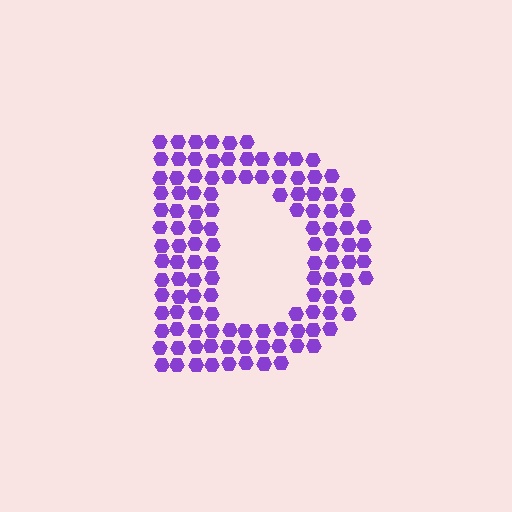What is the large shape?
The large shape is the letter D.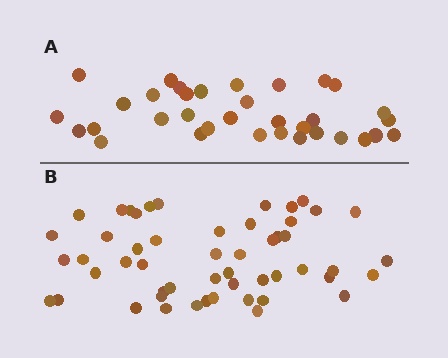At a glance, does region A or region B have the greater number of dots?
Region B (the bottom region) has more dots.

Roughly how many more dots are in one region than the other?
Region B has approximately 20 more dots than region A.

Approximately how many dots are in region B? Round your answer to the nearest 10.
About 50 dots. (The exact count is 52, which rounds to 50.)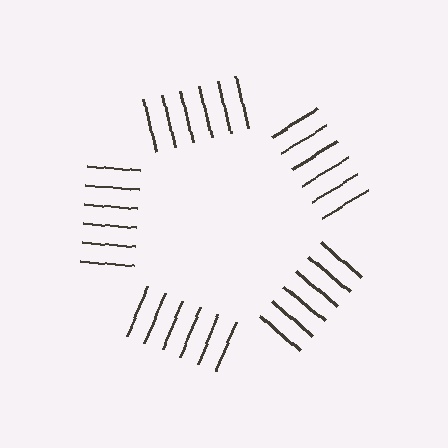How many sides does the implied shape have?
5 sides — the line-ends trace a pentagon.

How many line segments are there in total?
30 — 6 along each of the 5 edges.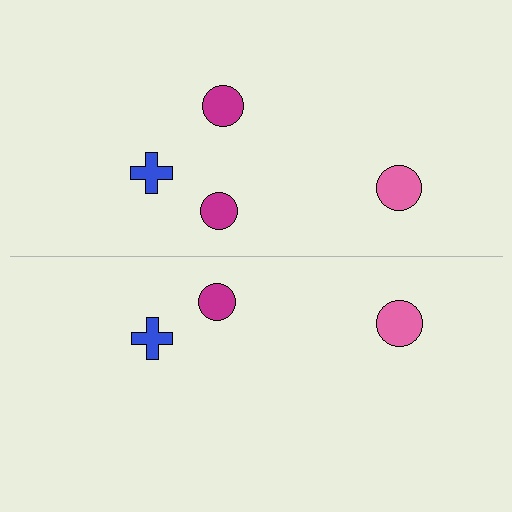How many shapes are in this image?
There are 7 shapes in this image.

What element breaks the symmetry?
A magenta circle is missing from the bottom side.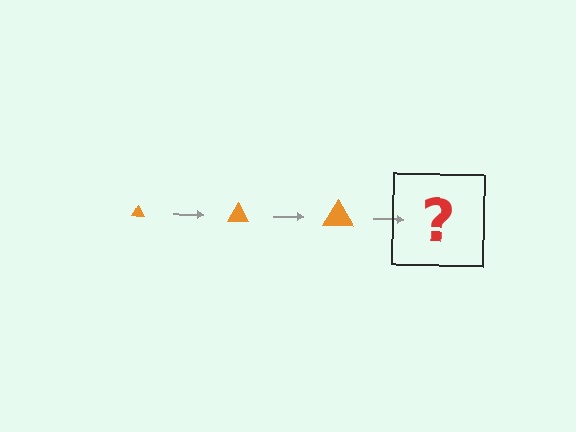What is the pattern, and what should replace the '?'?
The pattern is that the triangle gets progressively larger each step. The '?' should be an orange triangle, larger than the previous one.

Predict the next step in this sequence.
The next step is an orange triangle, larger than the previous one.